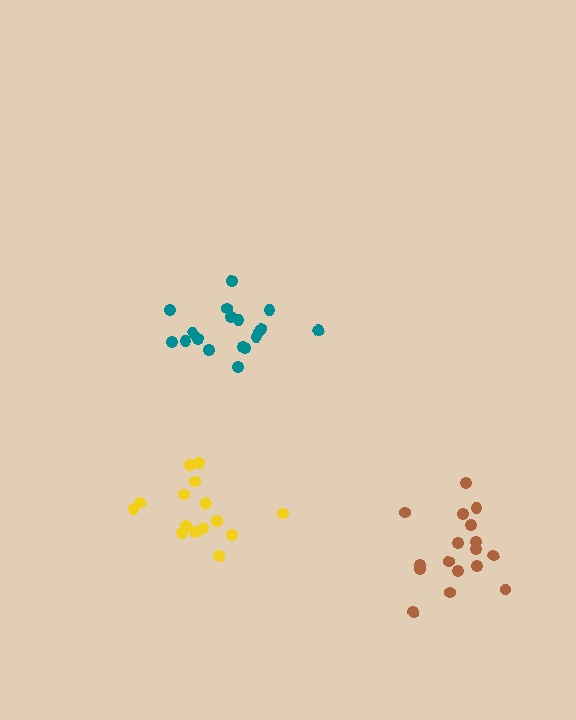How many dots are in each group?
Group 1: 18 dots, Group 2: 17 dots, Group 3: 15 dots (50 total).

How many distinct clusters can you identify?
There are 3 distinct clusters.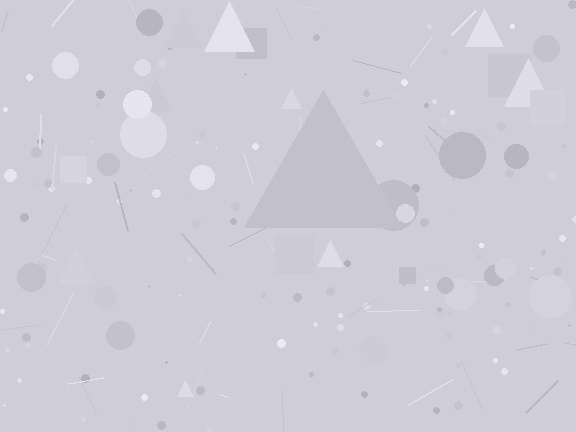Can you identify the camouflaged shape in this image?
The camouflaged shape is a triangle.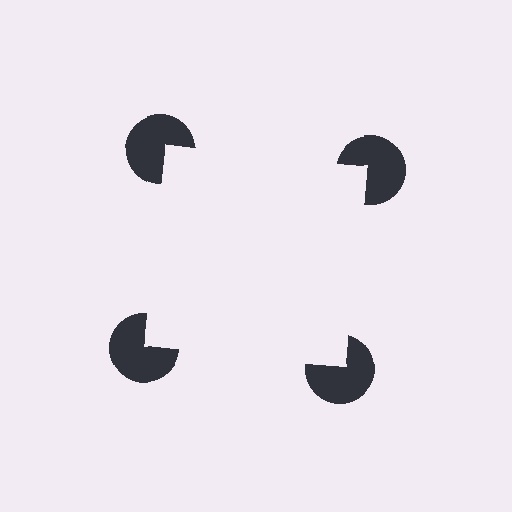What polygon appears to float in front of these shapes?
An illusory square — its edges are inferred from the aligned wedge cuts in the pac-man discs, not physically drawn.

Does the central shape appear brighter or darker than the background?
It typically appears slightly brighter than the background, even though no actual brightness change is drawn.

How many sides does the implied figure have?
4 sides.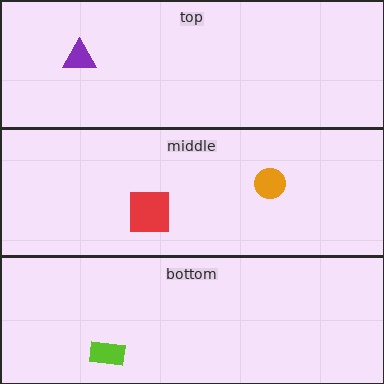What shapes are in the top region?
The purple triangle.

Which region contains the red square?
The middle region.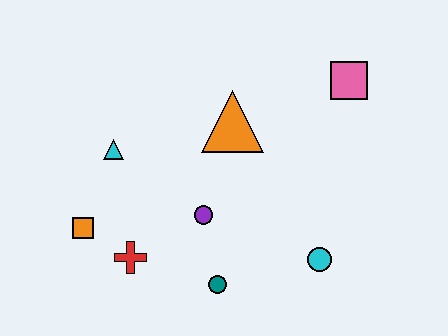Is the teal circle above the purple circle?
No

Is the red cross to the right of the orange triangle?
No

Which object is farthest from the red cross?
The pink square is farthest from the red cross.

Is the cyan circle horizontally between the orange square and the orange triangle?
No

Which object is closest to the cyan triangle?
The orange square is closest to the cyan triangle.